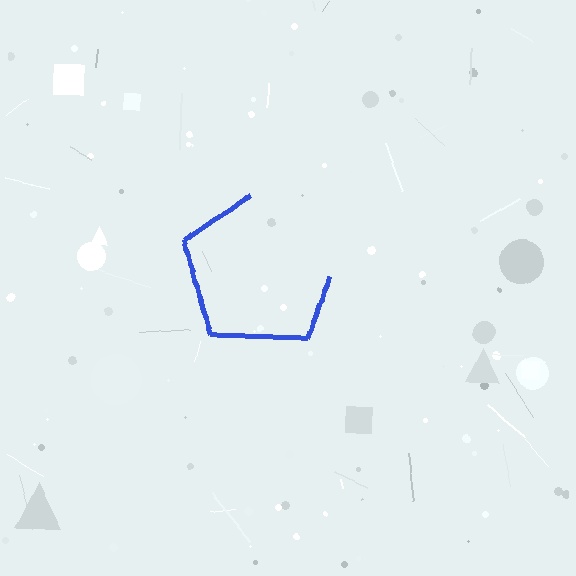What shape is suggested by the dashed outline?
The dashed outline suggests a pentagon.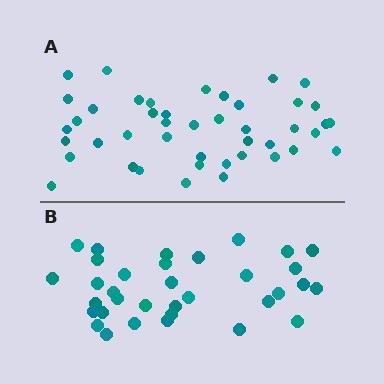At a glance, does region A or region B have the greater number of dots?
Region A (the top region) has more dots.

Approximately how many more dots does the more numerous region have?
Region A has roughly 10 or so more dots than region B.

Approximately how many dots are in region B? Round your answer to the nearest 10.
About 30 dots. (The exact count is 34, which rounds to 30.)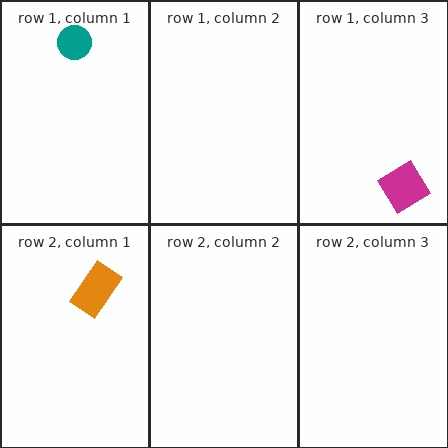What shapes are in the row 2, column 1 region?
The orange rectangle.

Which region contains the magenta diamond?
The row 1, column 3 region.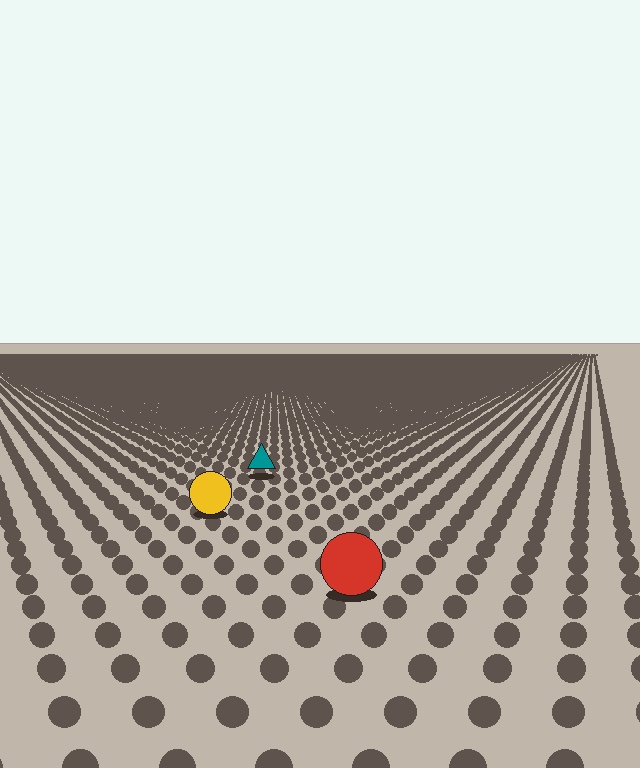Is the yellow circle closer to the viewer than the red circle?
No. The red circle is closer — you can tell from the texture gradient: the ground texture is coarser near it.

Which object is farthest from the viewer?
The teal triangle is farthest from the viewer. It appears smaller and the ground texture around it is denser.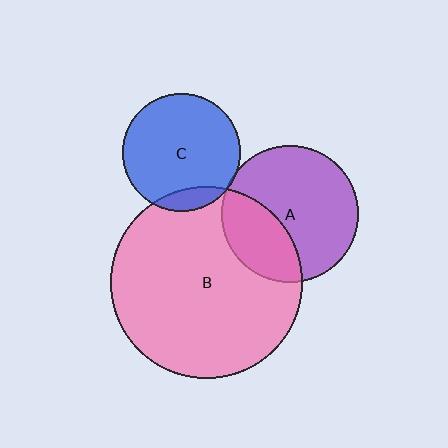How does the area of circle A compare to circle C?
Approximately 1.4 times.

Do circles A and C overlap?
Yes.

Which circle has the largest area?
Circle B (pink).